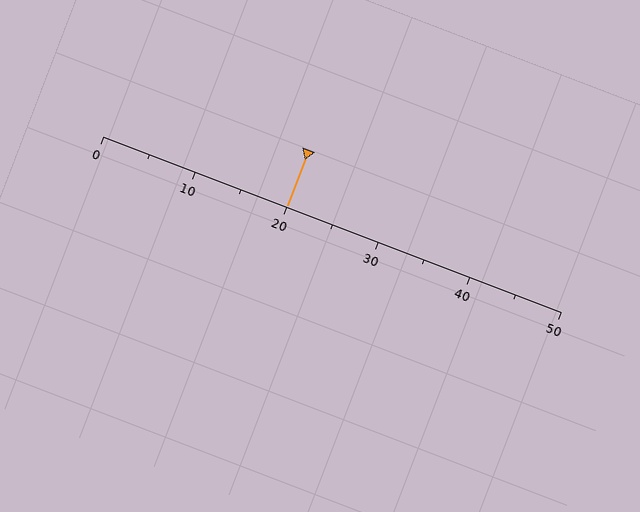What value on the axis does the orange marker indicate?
The marker indicates approximately 20.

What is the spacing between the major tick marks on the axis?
The major ticks are spaced 10 apart.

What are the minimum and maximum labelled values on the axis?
The axis runs from 0 to 50.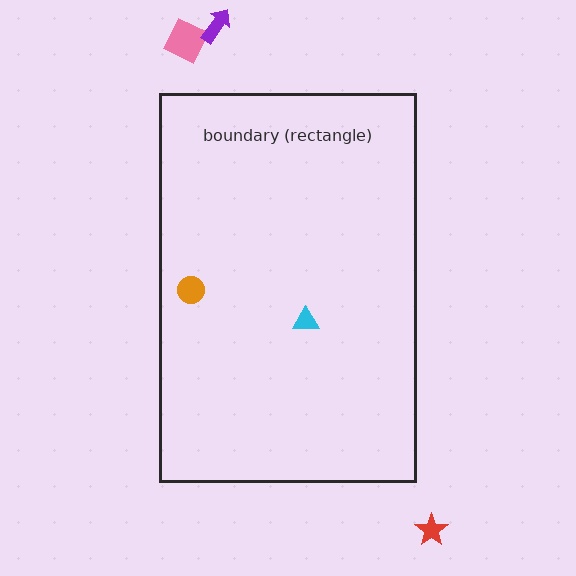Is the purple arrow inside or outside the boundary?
Outside.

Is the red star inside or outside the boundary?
Outside.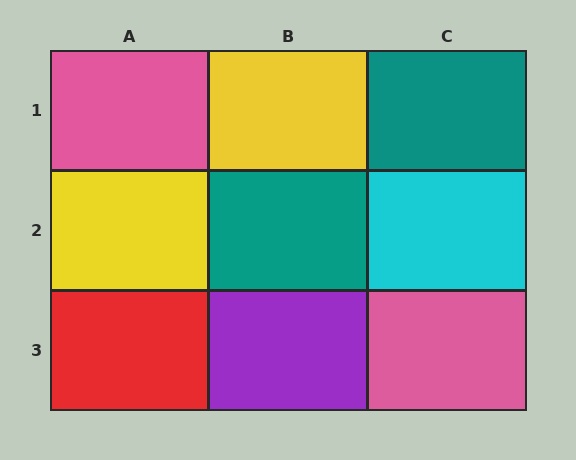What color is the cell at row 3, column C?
Pink.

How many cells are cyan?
1 cell is cyan.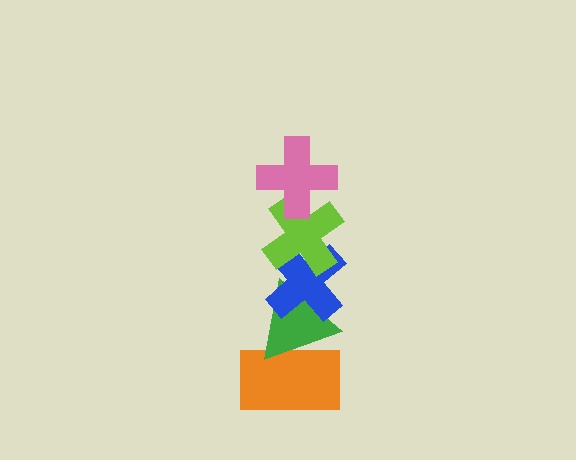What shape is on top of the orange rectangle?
The green triangle is on top of the orange rectangle.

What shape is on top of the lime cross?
The pink cross is on top of the lime cross.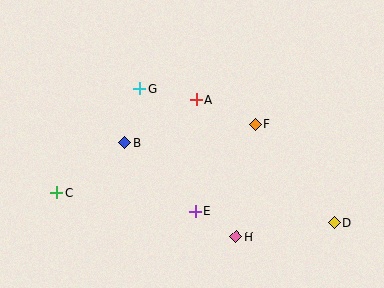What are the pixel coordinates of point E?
Point E is at (195, 211).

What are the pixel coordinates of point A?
Point A is at (197, 100).